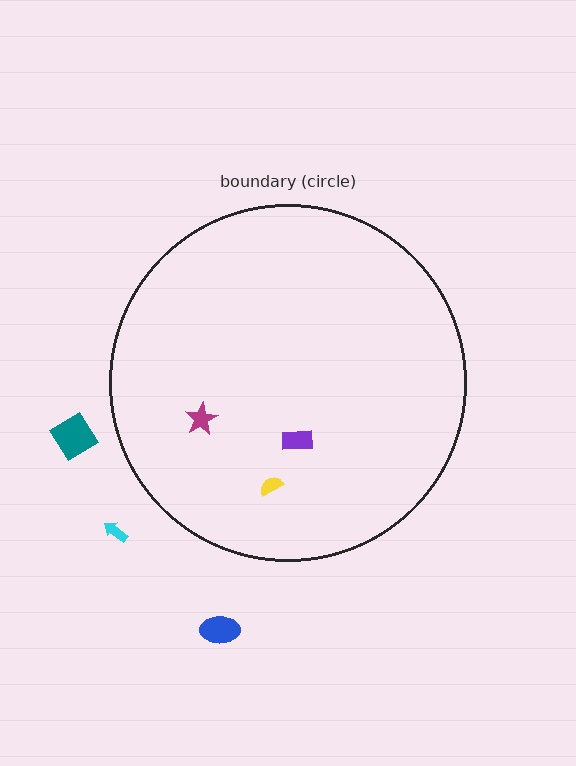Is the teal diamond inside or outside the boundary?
Outside.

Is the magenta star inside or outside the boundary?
Inside.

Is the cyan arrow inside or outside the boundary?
Outside.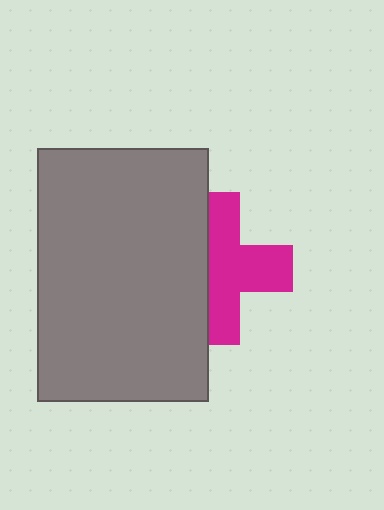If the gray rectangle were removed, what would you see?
You would see the complete magenta cross.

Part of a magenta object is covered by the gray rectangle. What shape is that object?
It is a cross.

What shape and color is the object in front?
The object in front is a gray rectangle.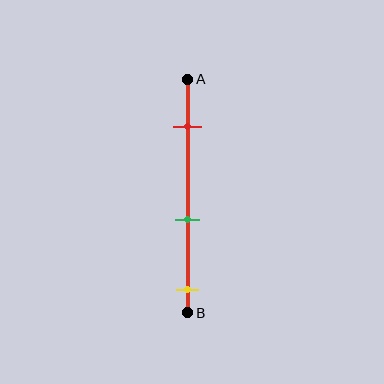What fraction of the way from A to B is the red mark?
The red mark is approximately 20% (0.2) of the way from A to B.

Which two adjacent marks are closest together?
The green and yellow marks are the closest adjacent pair.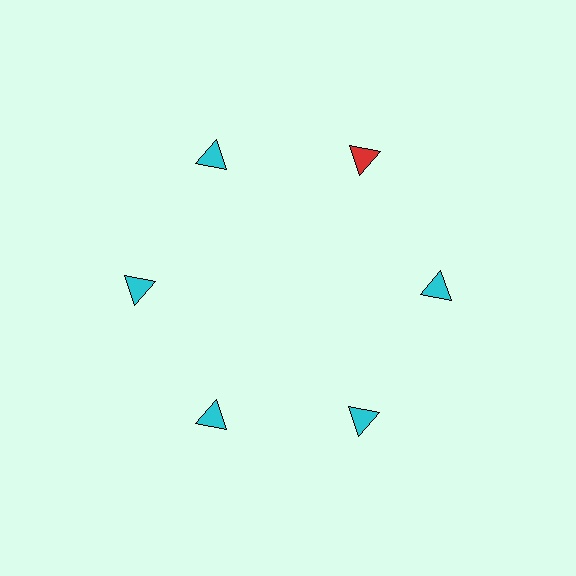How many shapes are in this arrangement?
There are 6 shapes arranged in a ring pattern.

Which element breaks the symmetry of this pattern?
The red triangle at roughly the 1 o'clock position breaks the symmetry. All other shapes are cyan triangles.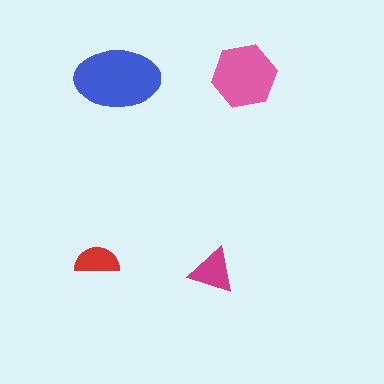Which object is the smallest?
The red semicircle.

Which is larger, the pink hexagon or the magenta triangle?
The pink hexagon.